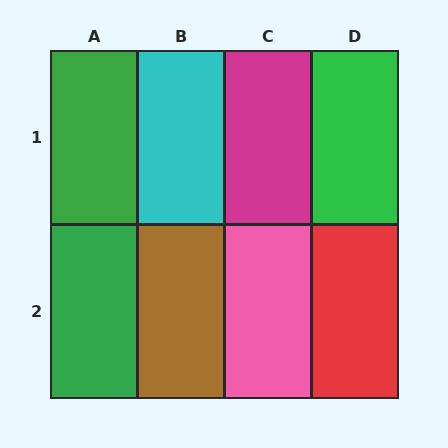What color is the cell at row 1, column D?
Green.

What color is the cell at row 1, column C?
Magenta.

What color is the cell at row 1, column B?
Cyan.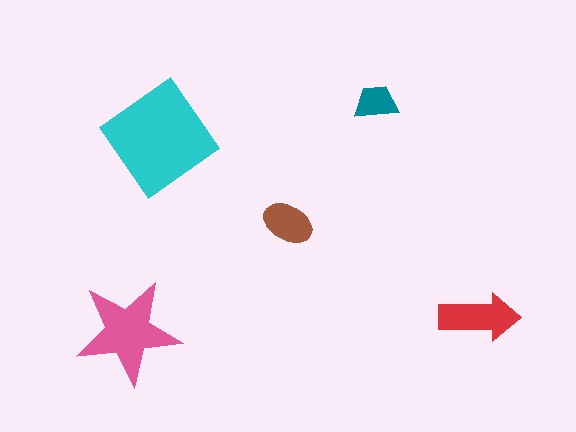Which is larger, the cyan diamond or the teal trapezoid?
The cyan diamond.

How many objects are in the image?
There are 5 objects in the image.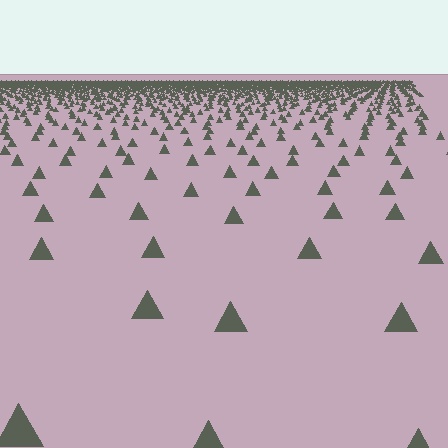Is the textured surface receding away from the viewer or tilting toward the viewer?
The surface is receding away from the viewer. Texture elements get smaller and denser toward the top.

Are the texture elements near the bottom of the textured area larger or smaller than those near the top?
Larger. Near the bottom, elements are closer to the viewer and appear at a bigger on-screen size.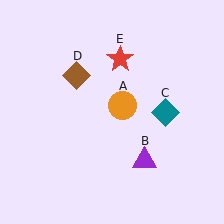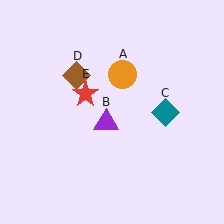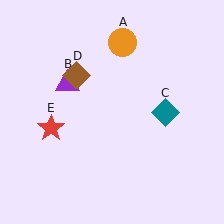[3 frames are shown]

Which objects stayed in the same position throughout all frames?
Teal diamond (object C) and brown diamond (object D) remained stationary.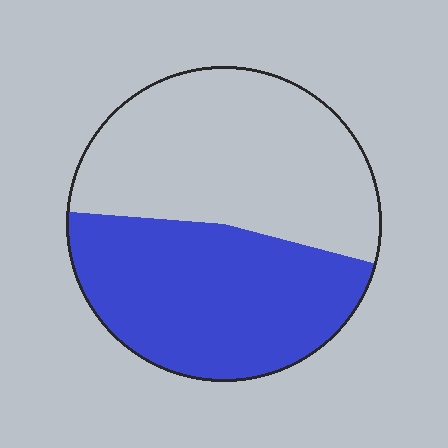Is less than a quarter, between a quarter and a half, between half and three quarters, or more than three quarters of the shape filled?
Between a quarter and a half.